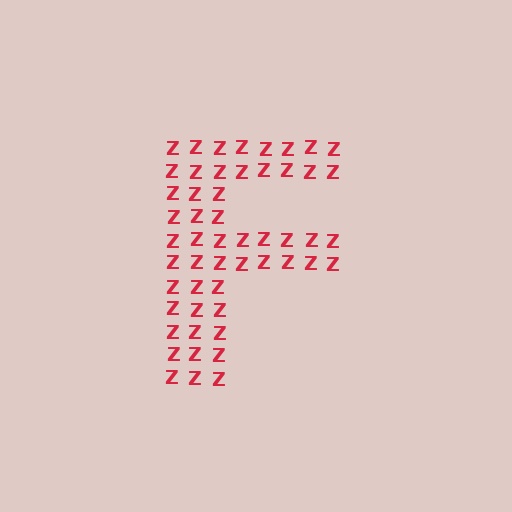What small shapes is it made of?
It is made of small letter Z's.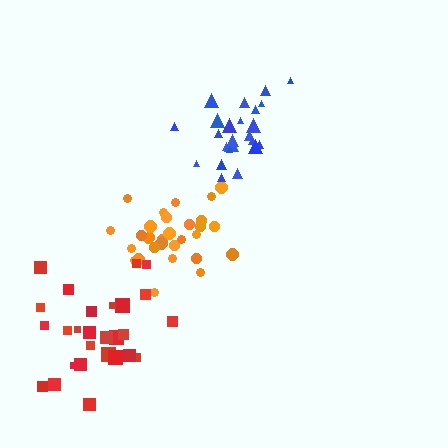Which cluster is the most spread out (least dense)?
Red.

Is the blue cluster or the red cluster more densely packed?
Blue.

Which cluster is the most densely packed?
Orange.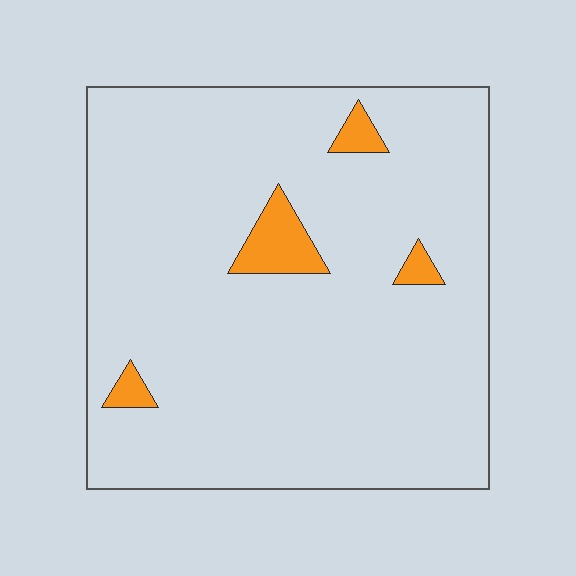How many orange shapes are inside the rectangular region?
4.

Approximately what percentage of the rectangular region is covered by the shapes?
Approximately 5%.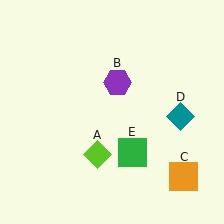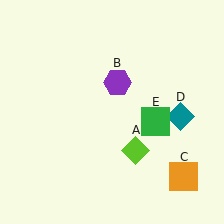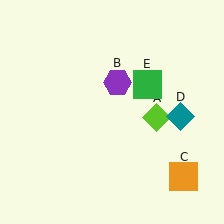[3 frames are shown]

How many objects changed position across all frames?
2 objects changed position: lime diamond (object A), green square (object E).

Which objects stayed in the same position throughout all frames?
Purple hexagon (object B) and orange square (object C) and teal diamond (object D) remained stationary.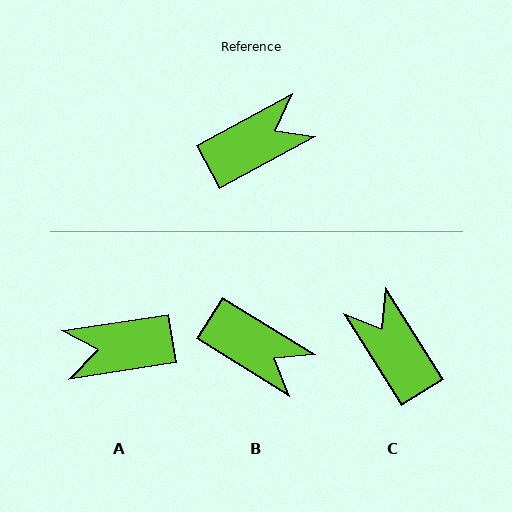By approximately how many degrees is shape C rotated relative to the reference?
Approximately 94 degrees counter-clockwise.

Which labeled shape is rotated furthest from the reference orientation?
A, about 160 degrees away.